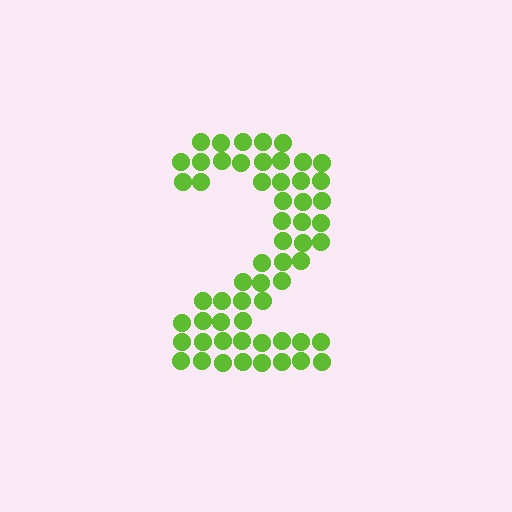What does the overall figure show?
The overall figure shows the digit 2.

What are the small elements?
The small elements are circles.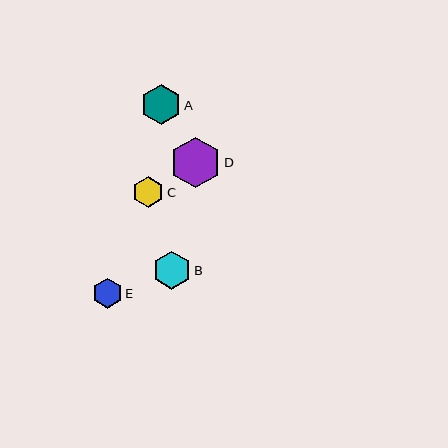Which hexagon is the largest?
Hexagon D is the largest with a size of approximately 51 pixels.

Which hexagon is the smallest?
Hexagon E is the smallest with a size of approximately 30 pixels.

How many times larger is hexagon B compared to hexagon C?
Hexagon B is approximately 1.2 times the size of hexagon C.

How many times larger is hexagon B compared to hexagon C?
Hexagon B is approximately 1.2 times the size of hexagon C.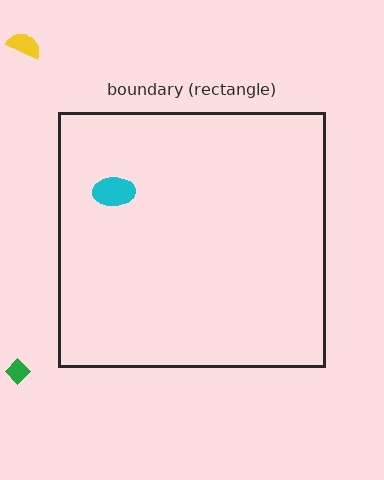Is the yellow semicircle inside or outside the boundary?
Outside.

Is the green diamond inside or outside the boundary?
Outside.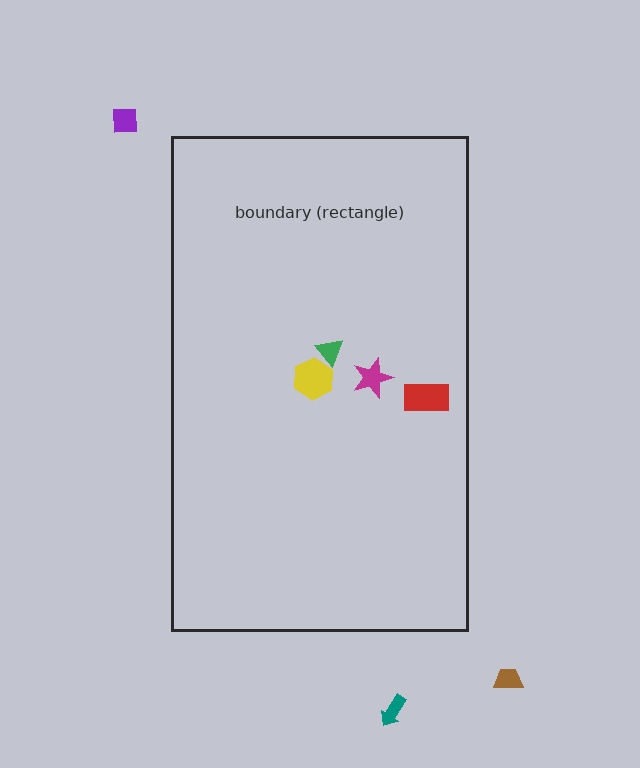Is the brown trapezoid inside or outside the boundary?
Outside.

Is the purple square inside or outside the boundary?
Outside.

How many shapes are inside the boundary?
4 inside, 3 outside.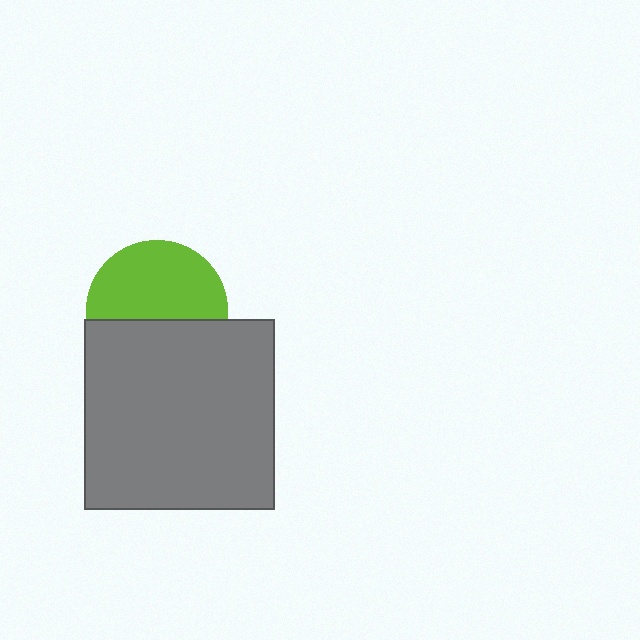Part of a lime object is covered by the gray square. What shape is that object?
It is a circle.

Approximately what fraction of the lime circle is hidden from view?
Roughly 42% of the lime circle is hidden behind the gray square.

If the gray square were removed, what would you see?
You would see the complete lime circle.